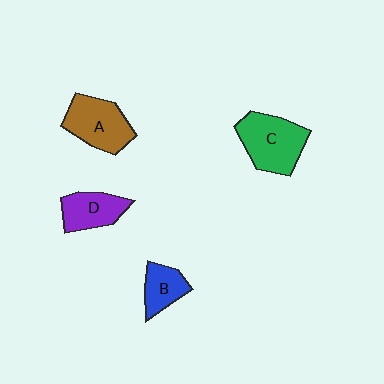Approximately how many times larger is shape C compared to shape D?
Approximately 1.5 times.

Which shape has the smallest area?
Shape B (blue).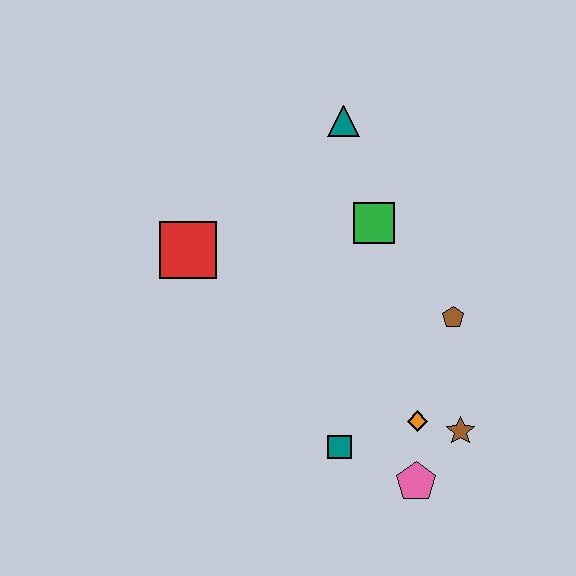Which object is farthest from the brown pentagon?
The red square is farthest from the brown pentagon.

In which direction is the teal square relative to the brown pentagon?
The teal square is below the brown pentagon.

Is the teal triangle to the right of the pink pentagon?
No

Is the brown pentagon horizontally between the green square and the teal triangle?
No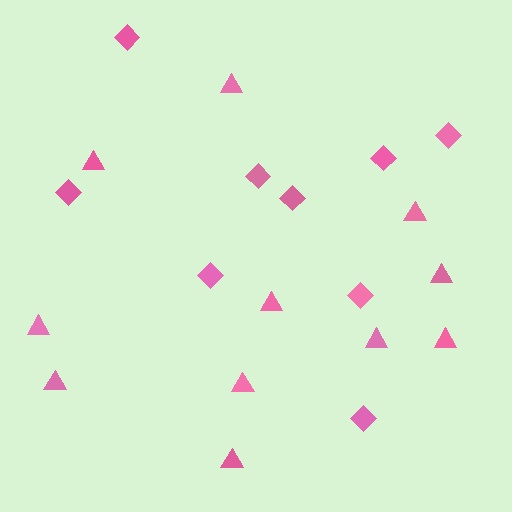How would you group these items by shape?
There are 2 groups: one group of diamonds (9) and one group of triangles (11).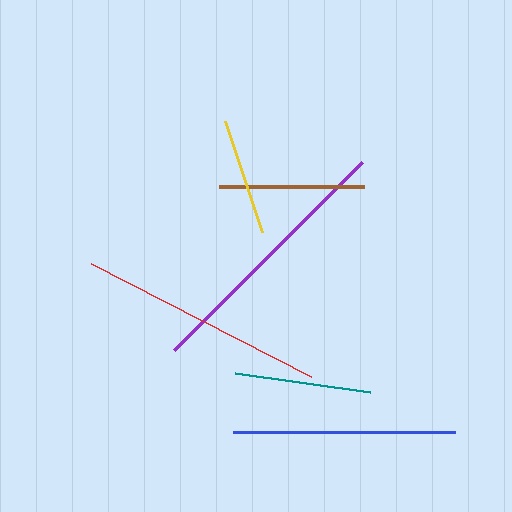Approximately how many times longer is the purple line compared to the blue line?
The purple line is approximately 1.2 times the length of the blue line.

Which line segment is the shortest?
The yellow line is the shortest at approximately 118 pixels.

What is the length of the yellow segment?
The yellow segment is approximately 118 pixels long.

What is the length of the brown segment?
The brown segment is approximately 145 pixels long.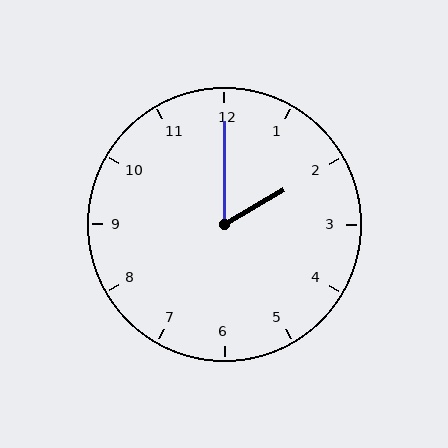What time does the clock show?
2:00.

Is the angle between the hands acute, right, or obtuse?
It is acute.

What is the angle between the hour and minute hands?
Approximately 60 degrees.